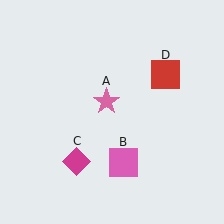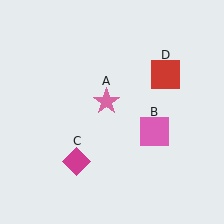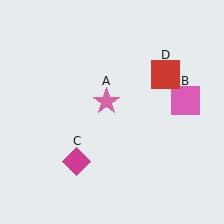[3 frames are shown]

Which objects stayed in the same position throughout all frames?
Pink star (object A) and magenta diamond (object C) and red square (object D) remained stationary.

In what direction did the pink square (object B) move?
The pink square (object B) moved up and to the right.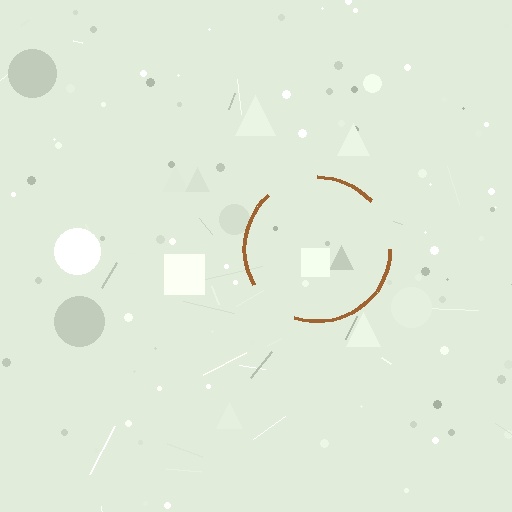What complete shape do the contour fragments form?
The contour fragments form a circle.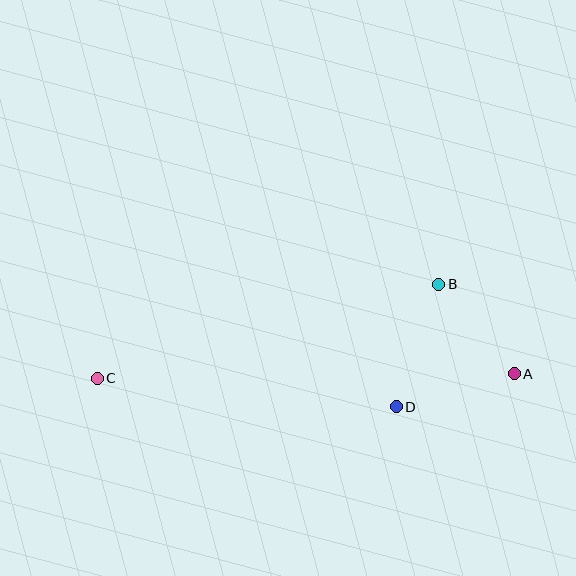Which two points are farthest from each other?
Points A and C are farthest from each other.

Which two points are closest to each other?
Points A and B are closest to each other.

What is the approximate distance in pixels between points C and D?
The distance between C and D is approximately 300 pixels.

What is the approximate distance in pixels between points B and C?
The distance between B and C is approximately 354 pixels.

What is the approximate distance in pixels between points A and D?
The distance between A and D is approximately 122 pixels.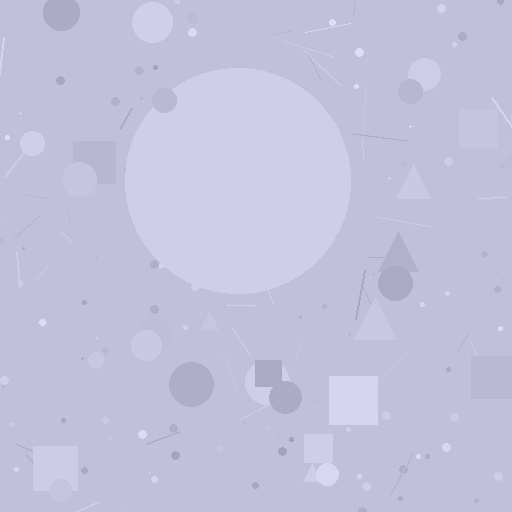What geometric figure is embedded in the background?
A circle is embedded in the background.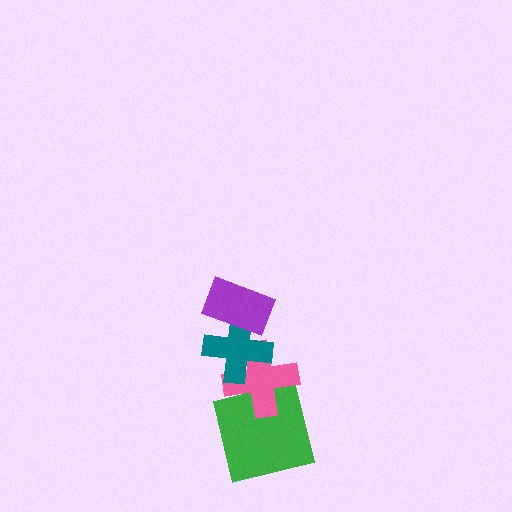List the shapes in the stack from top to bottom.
From top to bottom: the purple rectangle, the teal cross, the pink cross, the green square.